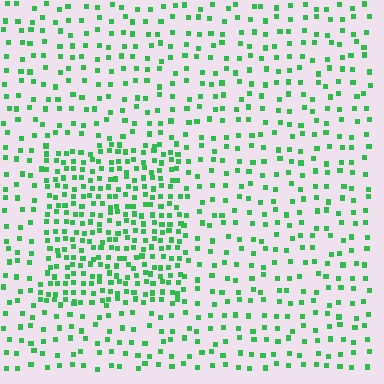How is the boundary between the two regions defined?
The boundary is defined by a change in element density (approximately 2.2x ratio). All elements are the same color, size, and shape.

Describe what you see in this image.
The image contains small green elements arranged at two different densities. A rectangle-shaped region is visible where the elements are more densely packed than the surrounding area.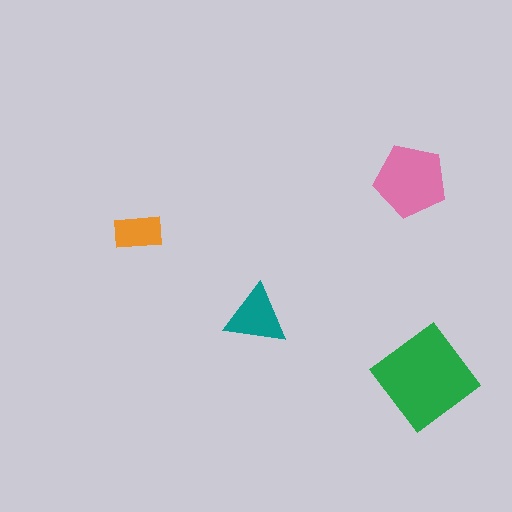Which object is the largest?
The green diamond.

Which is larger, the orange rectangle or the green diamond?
The green diamond.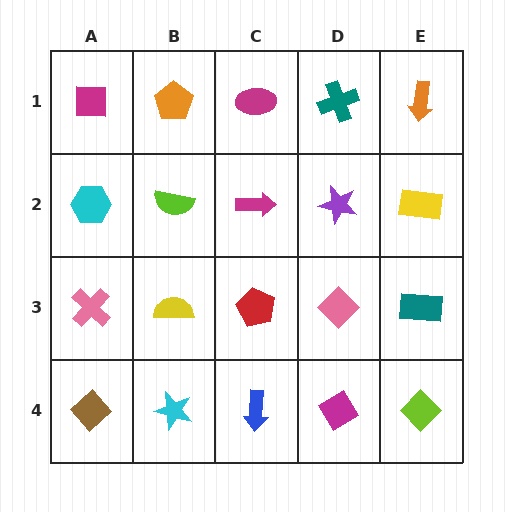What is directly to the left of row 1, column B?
A magenta square.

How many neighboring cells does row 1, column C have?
3.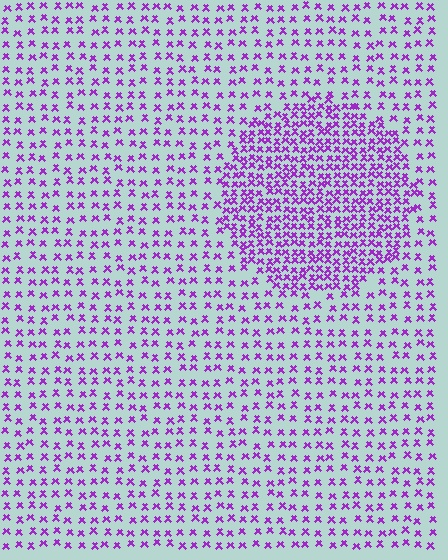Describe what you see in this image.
The image contains small purple elements arranged at two different densities. A circle-shaped region is visible where the elements are more densely packed than the surrounding area.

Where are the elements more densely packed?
The elements are more densely packed inside the circle boundary.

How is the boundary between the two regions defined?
The boundary is defined by a change in element density (approximately 2.1x ratio). All elements are the same color, size, and shape.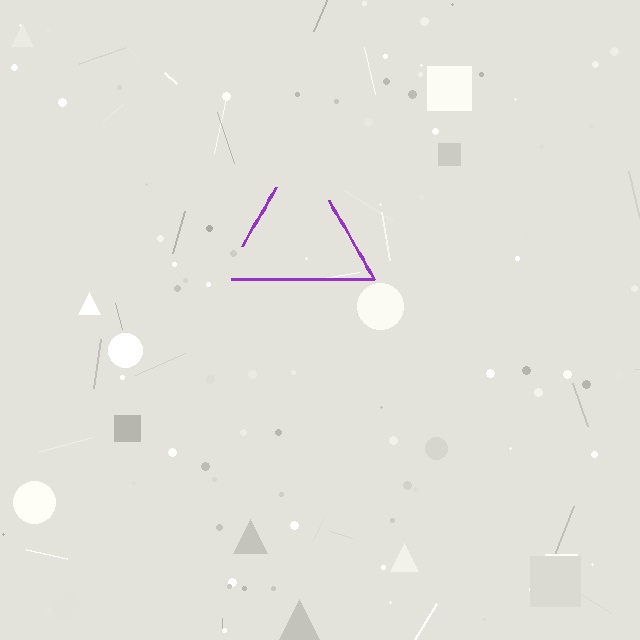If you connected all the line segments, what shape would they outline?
They would outline a triangle.